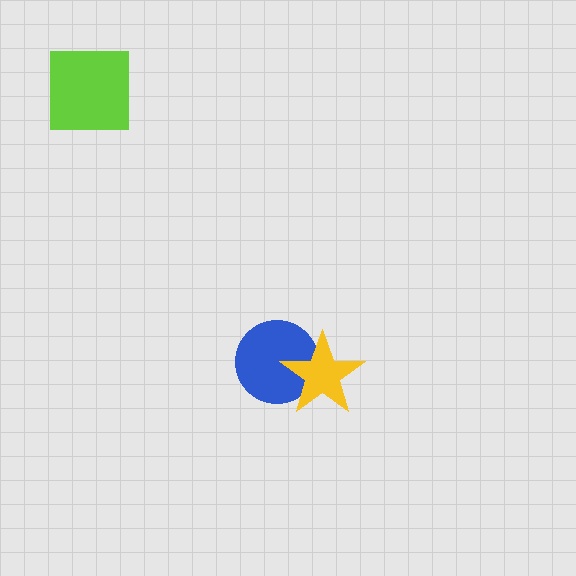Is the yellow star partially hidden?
No, no other shape covers it.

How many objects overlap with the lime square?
0 objects overlap with the lime square.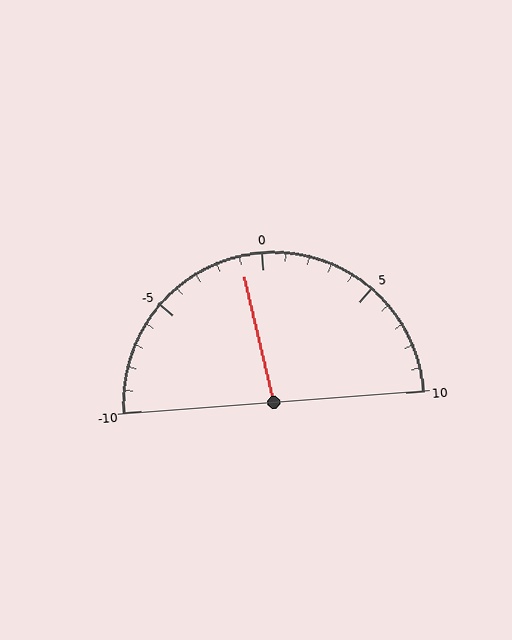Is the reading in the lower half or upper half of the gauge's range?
The reading is in the lower half of the range (-10 to 10).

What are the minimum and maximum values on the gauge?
The gauge ranges from -10 to 10.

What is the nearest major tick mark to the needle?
The nearest major tick mark is 0.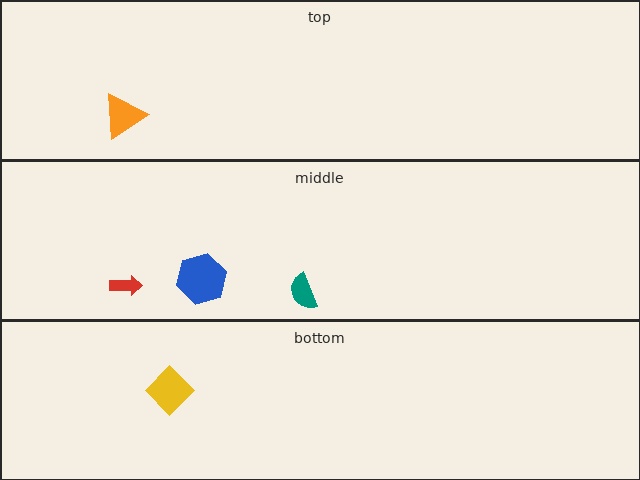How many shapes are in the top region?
1.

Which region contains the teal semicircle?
The middle region.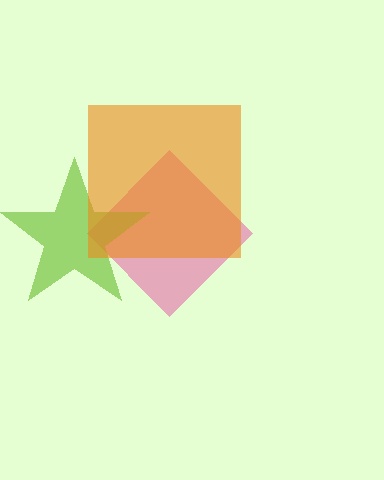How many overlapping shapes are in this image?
There are 3 overlapping shapes in the image.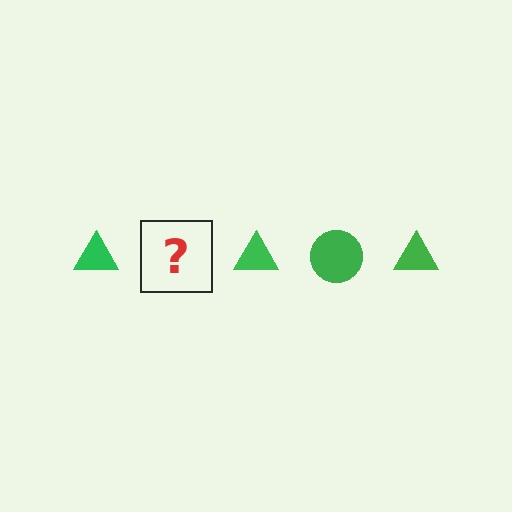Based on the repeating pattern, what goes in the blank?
The blank should be a green circle.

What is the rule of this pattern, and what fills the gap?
The rule is that the pattern cycles through triangle, circle shapes in green. The gap should be filled with a green circle.